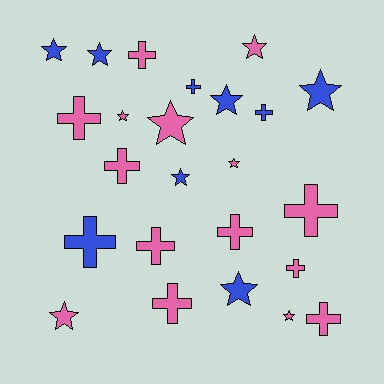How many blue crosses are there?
There are 3 blue crosses.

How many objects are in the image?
There are 24 objects.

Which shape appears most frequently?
Cross, with 12 objects.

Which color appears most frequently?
Pink, with 15 objects.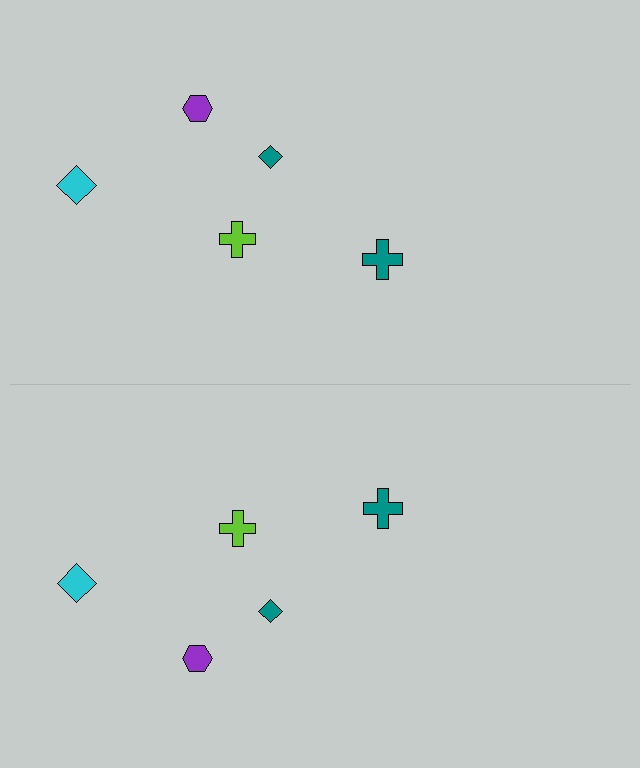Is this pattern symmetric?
Yes, this pattern has bilateral (reflection) symmetry.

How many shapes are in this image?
There are 10 shapes in this image.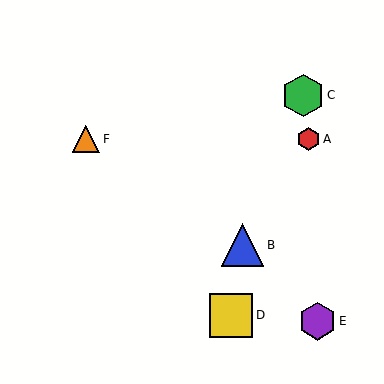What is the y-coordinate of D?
Object D is at y≈315.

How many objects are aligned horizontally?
2 objects (A, F) are aligned horizontally.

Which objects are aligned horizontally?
Objects A, F are aligned horizontally.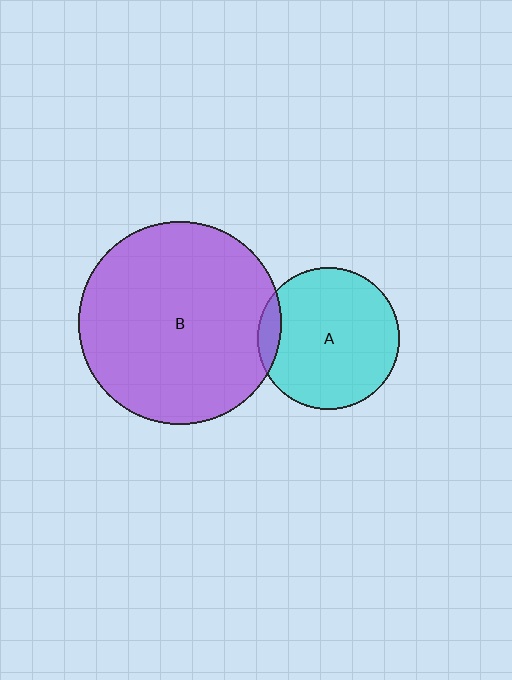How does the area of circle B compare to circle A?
Approximately 2.1 times.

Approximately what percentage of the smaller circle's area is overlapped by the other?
Approximately 10%.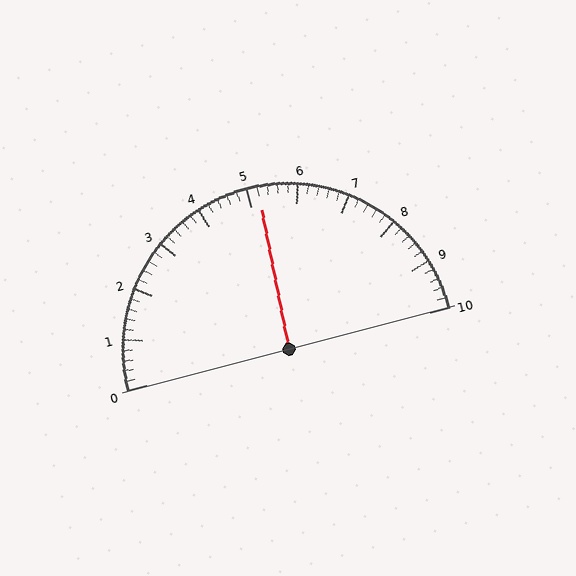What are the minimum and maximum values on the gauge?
The gauge ranges from 0 to 10.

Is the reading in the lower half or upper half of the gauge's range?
The reading is in the upper half of the range (0 to 10).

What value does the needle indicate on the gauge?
The needle indicates approximately 5.2.